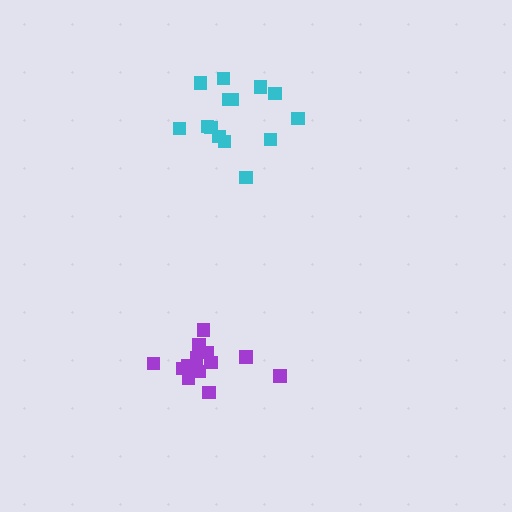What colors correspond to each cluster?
The clusters are colored: cyan, purple.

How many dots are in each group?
Group 1: 14 dots, Group 2: 13 dots (27 total).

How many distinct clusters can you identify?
There are 2 distinct clusters.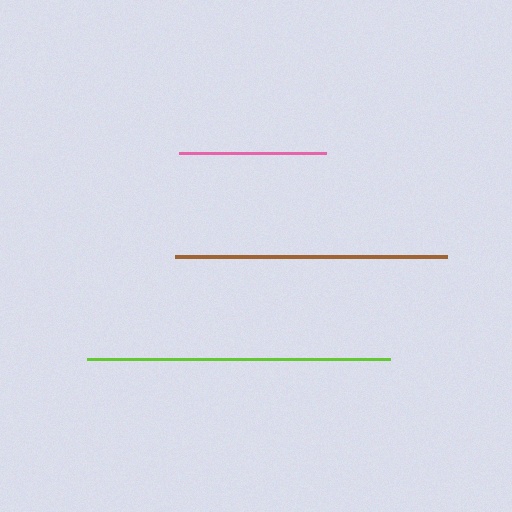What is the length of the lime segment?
The lime segment is approximately 302 pixels long.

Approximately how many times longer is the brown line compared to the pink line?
The brown line is approximately 1.8 times the length of the pink line.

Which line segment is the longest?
The lime line is the longest at approximately 302 pixels.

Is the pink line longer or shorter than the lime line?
The lime line is longer than the pink line.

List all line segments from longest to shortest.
From longest to shortest: lime, brown, pink.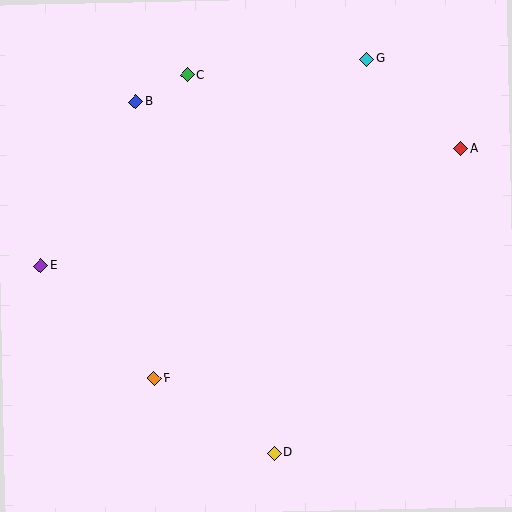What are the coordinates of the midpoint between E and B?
The midpoint between E and B is at (88, 184).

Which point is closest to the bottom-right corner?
Point D is closest to the bottom-right corner.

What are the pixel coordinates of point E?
Point E is at (41, 266).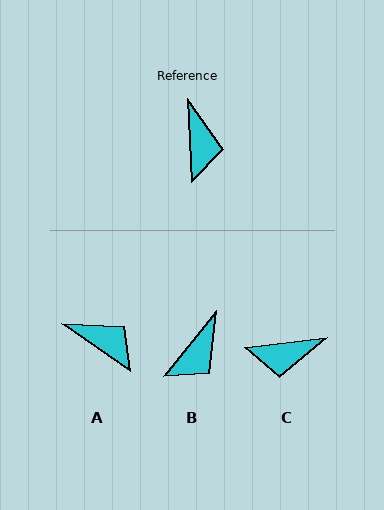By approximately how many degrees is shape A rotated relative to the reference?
Approximately 52 degrees counter-clockwise.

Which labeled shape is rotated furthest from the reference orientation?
C, about 86 degrees away.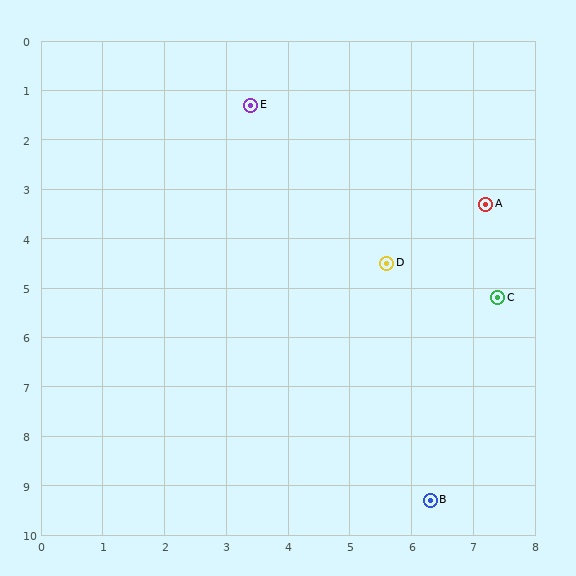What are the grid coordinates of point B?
Point B is at approximately (6.3, 9.3).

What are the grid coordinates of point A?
Point A is at approximately (7.2, 3.3).